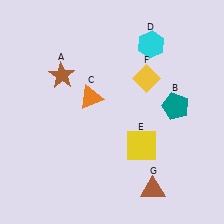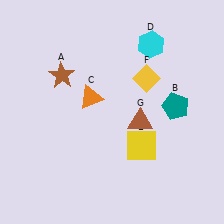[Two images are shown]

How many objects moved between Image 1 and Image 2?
1 object moved between the two images.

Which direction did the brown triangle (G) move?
The brown triangle (G) moved up.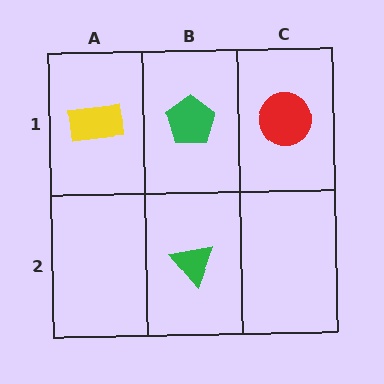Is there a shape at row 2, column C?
No, that cell is empty.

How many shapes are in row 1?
3 shapes.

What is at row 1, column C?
A red circle.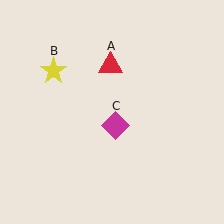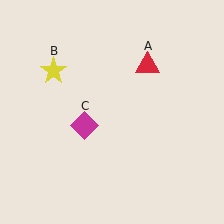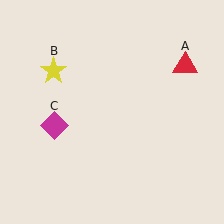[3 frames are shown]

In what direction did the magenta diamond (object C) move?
The magenta diamond (object C) moved left.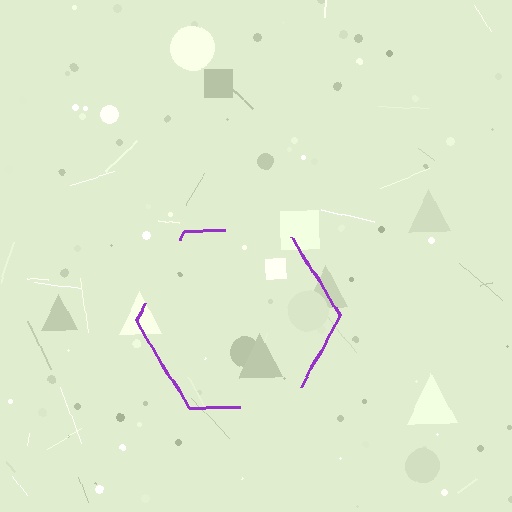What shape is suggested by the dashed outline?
The dashed outline suggests a hexagon.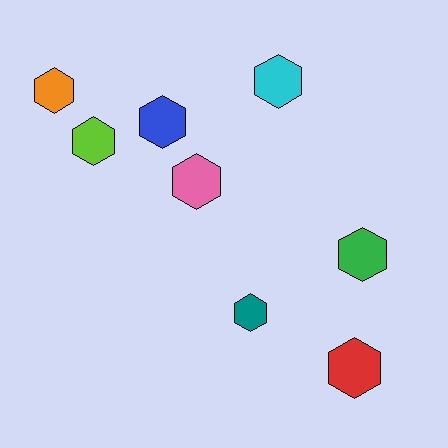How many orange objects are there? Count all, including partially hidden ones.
There is 1 orange object.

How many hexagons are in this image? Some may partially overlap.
There are 8 hexagons.